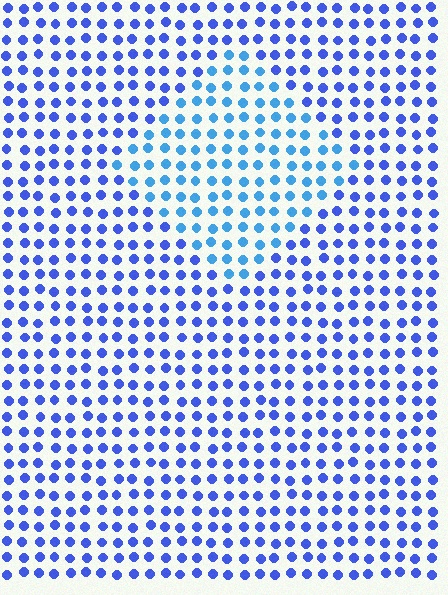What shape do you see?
I see a diamond.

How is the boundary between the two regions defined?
The boundary is defined purely by a slight shift in hue (about 27 degrees). Spacing, size, and orientation are identical on both sides.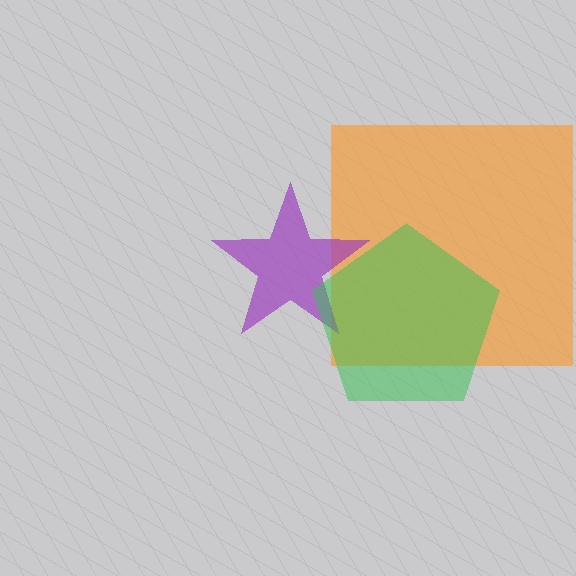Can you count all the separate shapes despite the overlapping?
Yes, there are 3 separate shapes.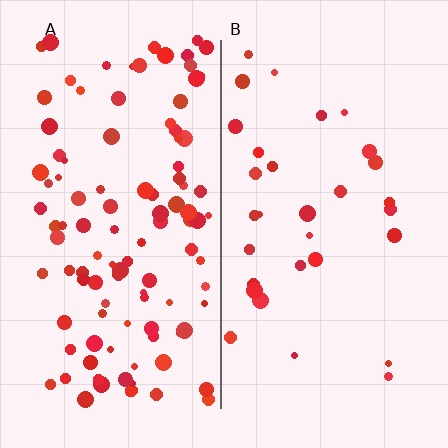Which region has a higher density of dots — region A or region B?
A (the left).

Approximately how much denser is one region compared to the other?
Approximately 3.5× — region A over region B.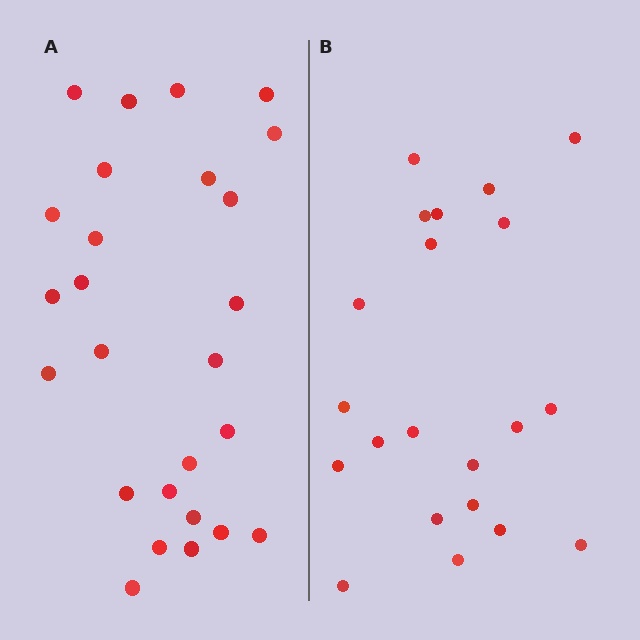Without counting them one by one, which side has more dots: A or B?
Region A (the left region) has more dots.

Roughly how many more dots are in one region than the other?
Region A has about 5 more dots than region B.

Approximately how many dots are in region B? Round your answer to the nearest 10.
About 20 dots. (The exact count is 21, which rounds to 20.)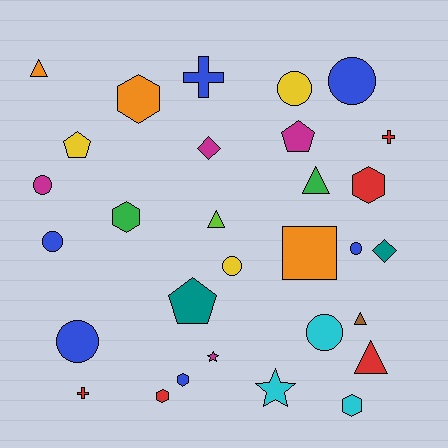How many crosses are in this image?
There are 3 crosses.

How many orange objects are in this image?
There are 3 orange objects.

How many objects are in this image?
There are 30 objects.